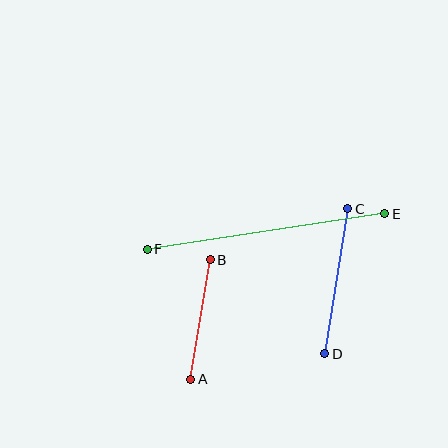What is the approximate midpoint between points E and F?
The midpoint is at approximately (266, 232) pixels.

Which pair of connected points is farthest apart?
Points E and F are farthest apart.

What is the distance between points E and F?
The distance is approximately 240 pixels.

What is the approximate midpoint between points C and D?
The midpoint is at approximately (336, 281) pixels.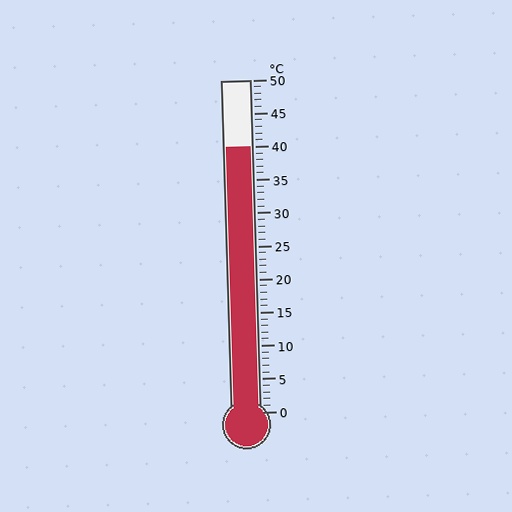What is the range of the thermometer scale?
The thermometer scale ranges from 0°C to 50°C.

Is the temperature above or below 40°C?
The temperature is at 40°C.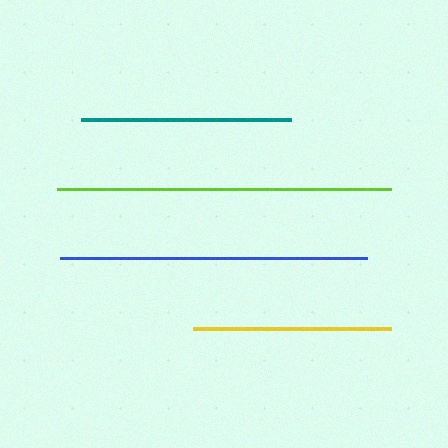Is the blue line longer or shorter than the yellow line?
The blue line is longer than the yellow line.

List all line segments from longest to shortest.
From longest to shortest: lime, blue, teal, yellow.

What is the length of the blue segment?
The blue segment is approximately 308 pixels long.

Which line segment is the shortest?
The yellow line is the shortest at approximately 198 pixels.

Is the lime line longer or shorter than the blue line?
The lime line is longer than the blue line.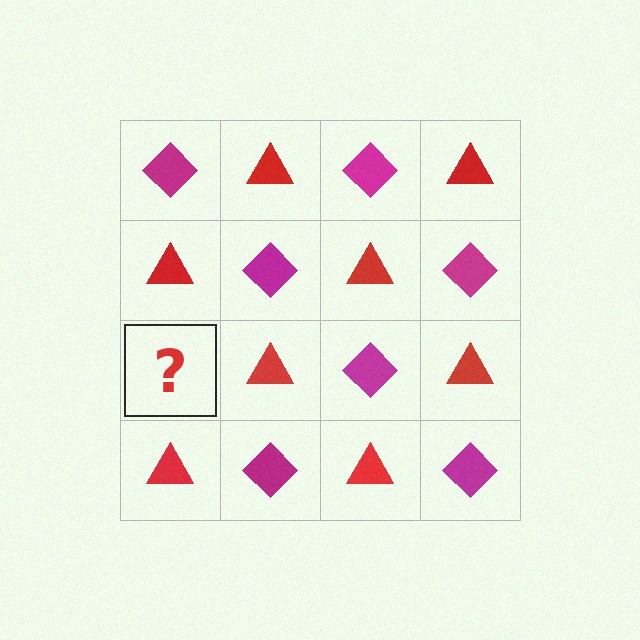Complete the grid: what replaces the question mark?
The question mark should be replaced with a magenta diamond.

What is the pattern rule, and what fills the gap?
The rule is that it alternates magenta diamond and red triangle in a checkerboard pattern. The gap should be filled with a magenta diamond.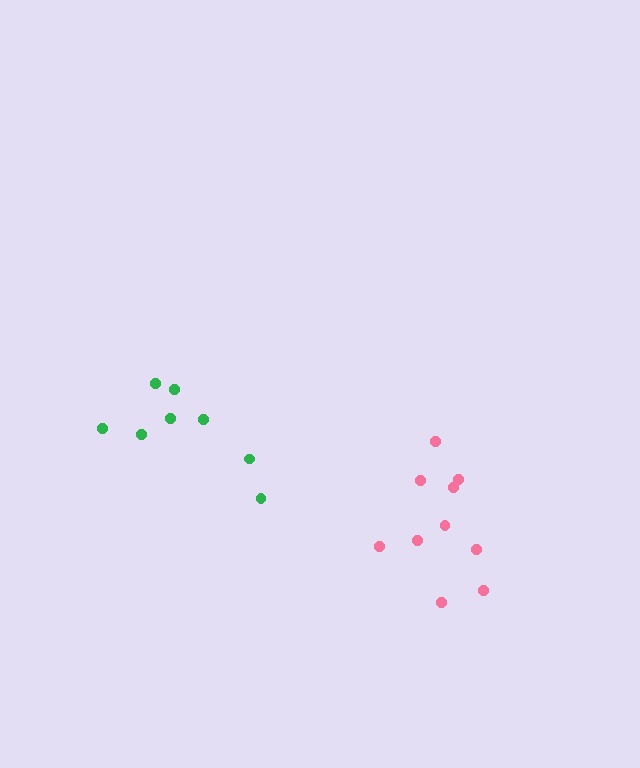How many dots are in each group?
Group 1: 10 dots, Group 2: 8 dots (18 total).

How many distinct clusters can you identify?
There are 2 distinct clusters.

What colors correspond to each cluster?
The clusters are colored: pink, green.